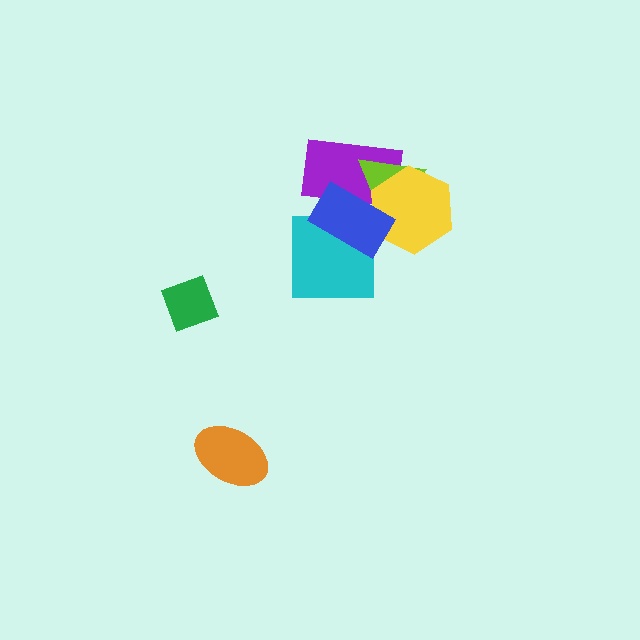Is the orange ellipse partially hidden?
No, no other shape covers it.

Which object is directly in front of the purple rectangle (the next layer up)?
The lime triangle is directly in front of the purple rectangle.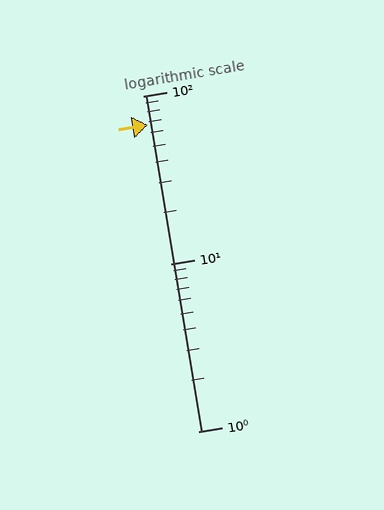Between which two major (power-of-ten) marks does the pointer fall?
The pointer is between 10 and 100.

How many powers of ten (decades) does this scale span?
The scale spans 2 decades, from 1 to 100.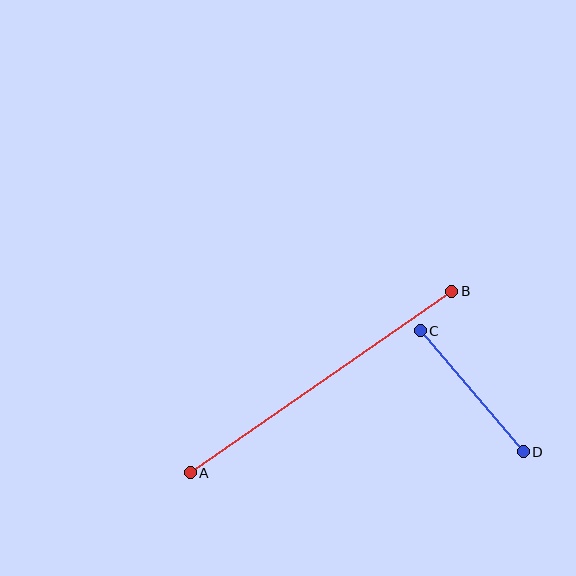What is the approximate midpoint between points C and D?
The midpoint is at approximately (472, 391) pixels.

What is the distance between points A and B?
The distance is approximately 318 pixels.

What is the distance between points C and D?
The distance is approximately 159 pixels.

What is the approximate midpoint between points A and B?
The midpoint is at approximately (321, 382) pixels.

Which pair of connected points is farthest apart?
Points A and B are farthest apart.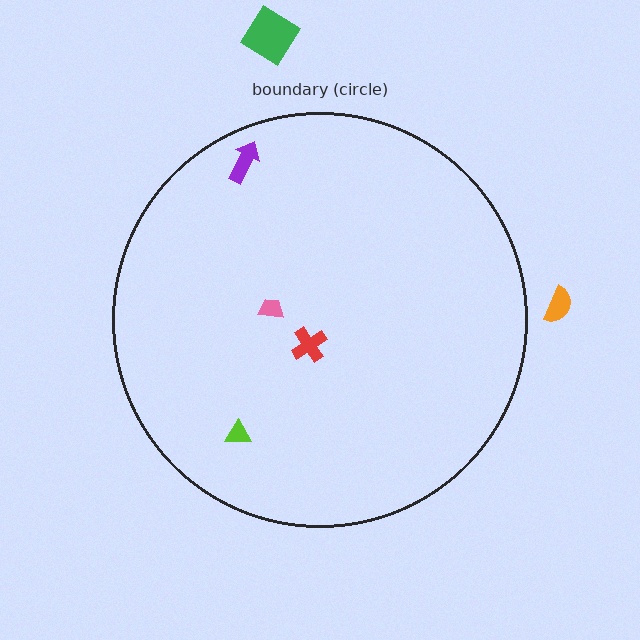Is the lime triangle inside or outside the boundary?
Inside.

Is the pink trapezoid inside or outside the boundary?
Inside.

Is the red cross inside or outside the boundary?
Inside.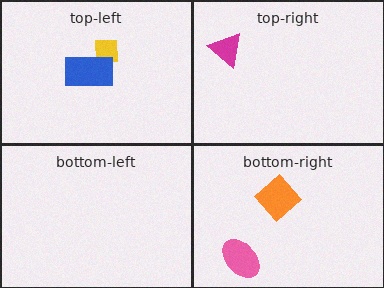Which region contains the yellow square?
The top-left region.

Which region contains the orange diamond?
The bottom-right region.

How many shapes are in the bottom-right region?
2.